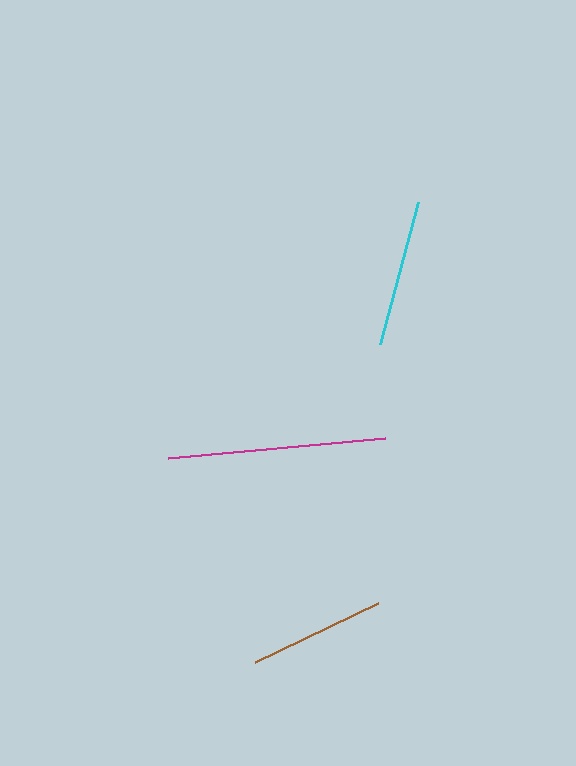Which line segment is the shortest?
The brown line is the shortest at approximately 136 pixels.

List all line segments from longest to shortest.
From longest to shortest: magenta, cyan, brown.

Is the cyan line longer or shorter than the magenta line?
The magenta line is longer than the cyan line.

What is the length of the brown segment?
The brown segment is approximately 136 pixels long.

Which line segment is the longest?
The magenta line is the longest at approximately 218 pixels.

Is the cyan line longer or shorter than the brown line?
The cyan line is longer than the brown line.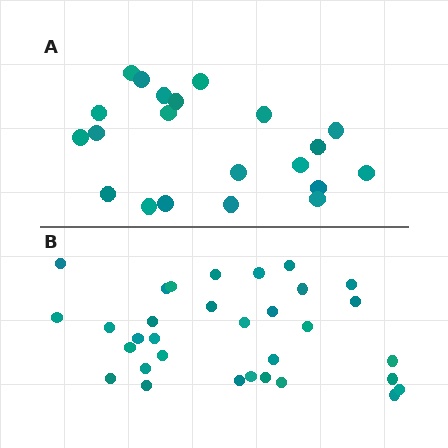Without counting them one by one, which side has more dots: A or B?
Region B (the bottom region) has more dots.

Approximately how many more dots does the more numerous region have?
Region B has roughly 12 or so more dots than region A.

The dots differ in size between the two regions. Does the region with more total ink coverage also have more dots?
No. Region A has more total ink coverage because its dots are larger, but region B actually contains more individual dots. Total area can be misleading — the number of items is what matters here.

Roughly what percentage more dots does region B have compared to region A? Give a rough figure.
About 50% more.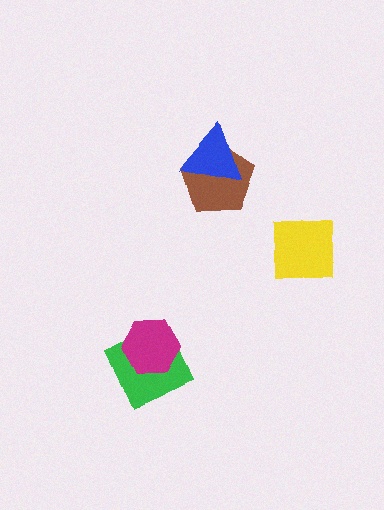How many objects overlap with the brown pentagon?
1 object overlaps with the brown pentagon.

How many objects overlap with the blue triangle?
1 object overlaps with the blue triangle.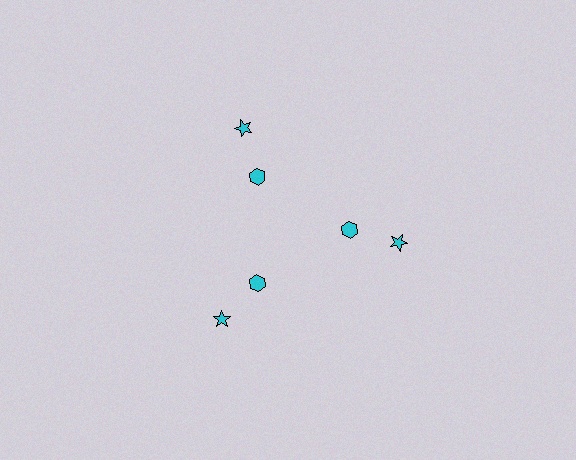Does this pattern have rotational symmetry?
Yes, this pattern has 3-fold rotational symmetry. It looks the same after rotating 120 degrees around the center.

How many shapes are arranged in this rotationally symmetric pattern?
There are 6 shapes, arranged in 3 groups of 2.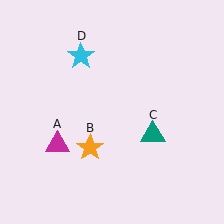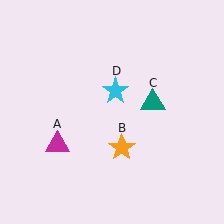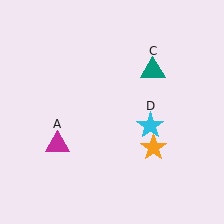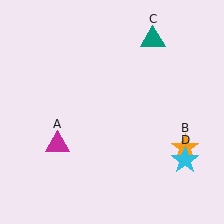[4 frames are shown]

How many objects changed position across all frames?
3 objects changed position: orange star (object B), teal triangle (object C), cyan star (object D).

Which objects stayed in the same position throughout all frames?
Magenta triangle (object A) remained stationary.